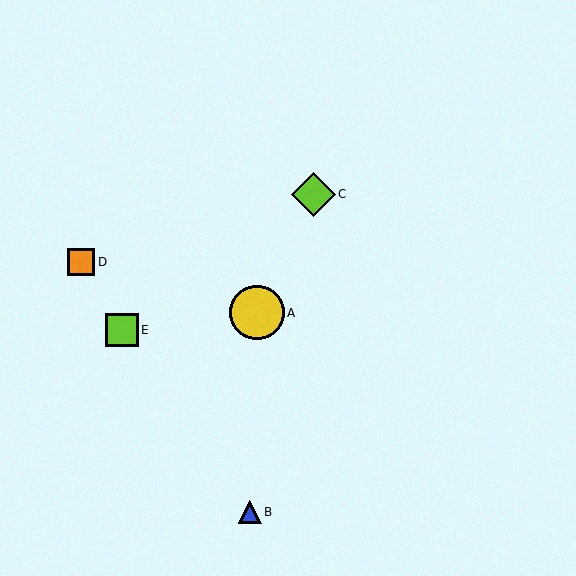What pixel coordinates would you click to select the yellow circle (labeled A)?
Click at (257, 313) to select the yellow circle A.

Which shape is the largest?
The yellow circle (labeled A) is the largest.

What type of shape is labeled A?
Shape A is a yellow circle.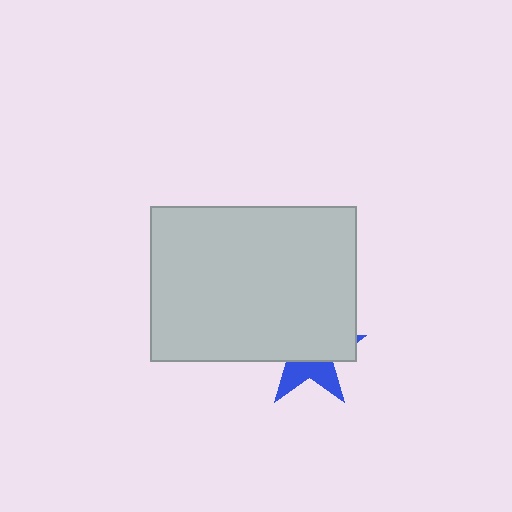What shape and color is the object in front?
The object in front is a light gray rectangle.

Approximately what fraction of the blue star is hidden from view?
Roughly 63% of the blue star is hidden behind the light gray rectangle.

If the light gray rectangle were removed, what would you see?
You would see the complete blue star.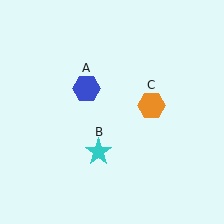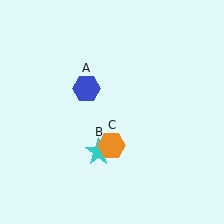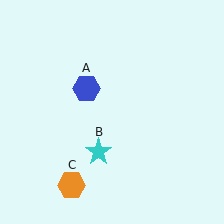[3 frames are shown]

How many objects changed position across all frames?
1 object changed position: orange hexagon (object C).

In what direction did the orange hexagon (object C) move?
The orange hexagon (object C) moved down and to the left.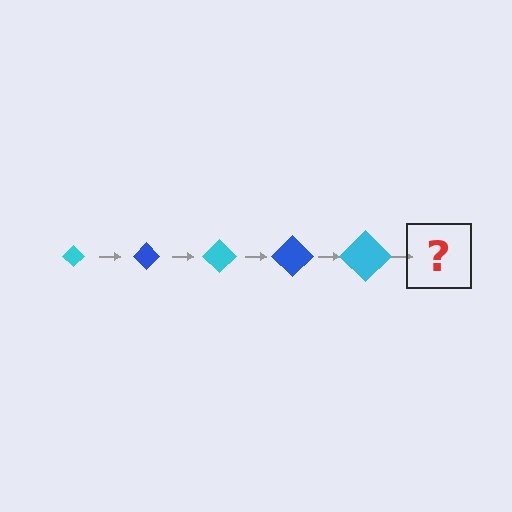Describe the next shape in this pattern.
It should be a blue diamond, larger than the previous one.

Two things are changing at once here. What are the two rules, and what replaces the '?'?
The two rules are that the diamond grows larger each step and the color cycles through cyan and blue. The '?' should be a blue diamond, larger than the previous one.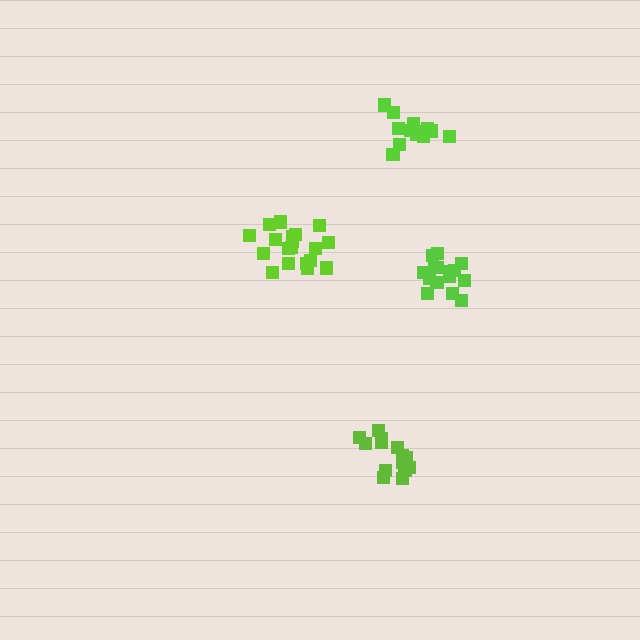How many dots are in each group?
Group 1: 19 dots, Group 2: 13 dots, Group 3: 14 dots, Group 4: 15 dots (61 total).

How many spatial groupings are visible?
There are 4 spatial groupings.